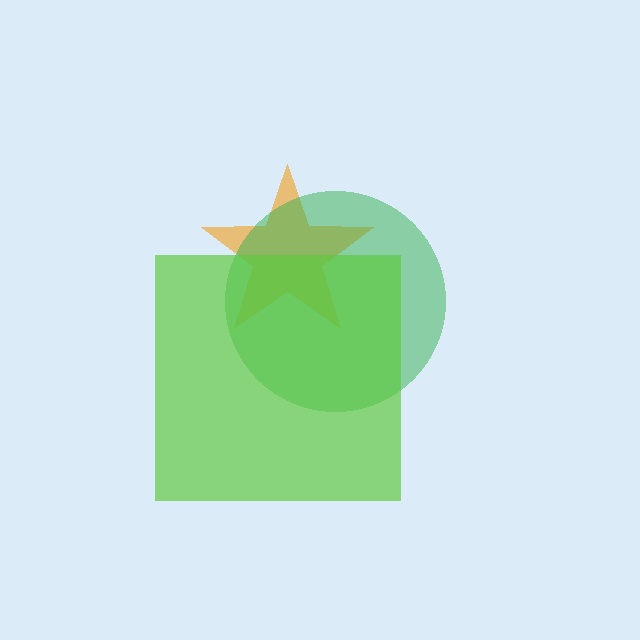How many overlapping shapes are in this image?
There are 3 overlapping shapes in the image.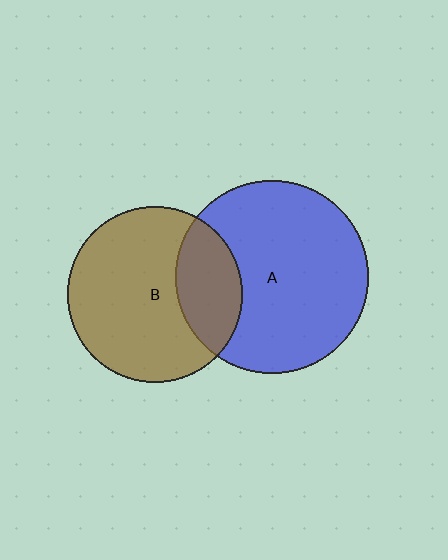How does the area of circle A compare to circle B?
Approximately 1.2 times.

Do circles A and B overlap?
Yes.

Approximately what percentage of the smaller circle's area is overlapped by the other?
Approximately 25%.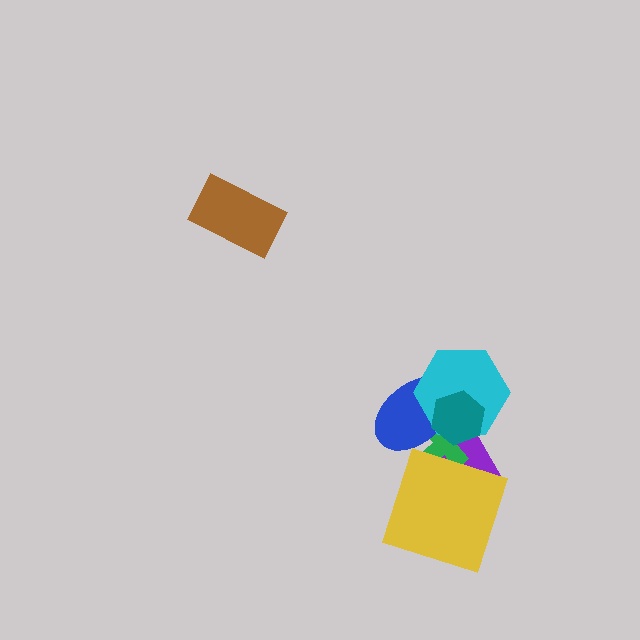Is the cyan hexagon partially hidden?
Yes, it is partially covered by another shape.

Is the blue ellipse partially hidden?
Yes, it is partially covered by another shape.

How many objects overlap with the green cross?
5 objects overlap with the green cross.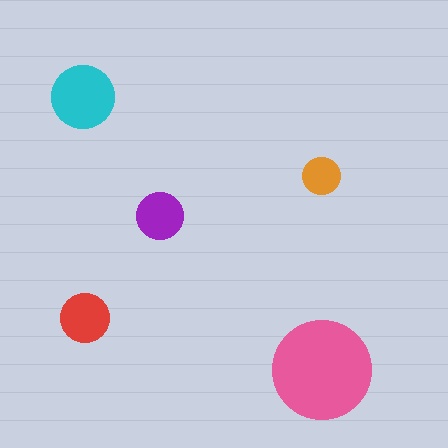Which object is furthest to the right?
The pink circle is rightmost.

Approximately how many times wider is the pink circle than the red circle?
About 2 times wider.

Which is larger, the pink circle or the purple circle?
The pink one.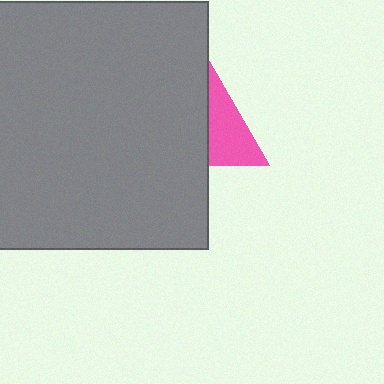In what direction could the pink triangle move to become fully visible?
The pink triangle could move right. That would shift it out from behind the gray square entirely.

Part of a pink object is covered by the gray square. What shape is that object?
It is a triangle.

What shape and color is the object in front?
The object in front is a gray square.